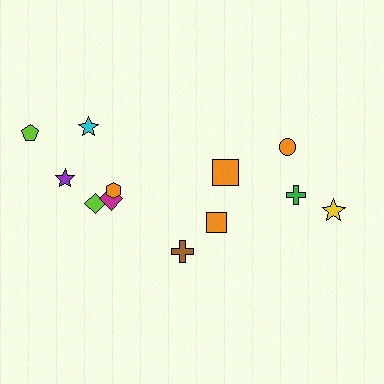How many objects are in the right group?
There are 5 objects.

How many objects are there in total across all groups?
There are 12 objects.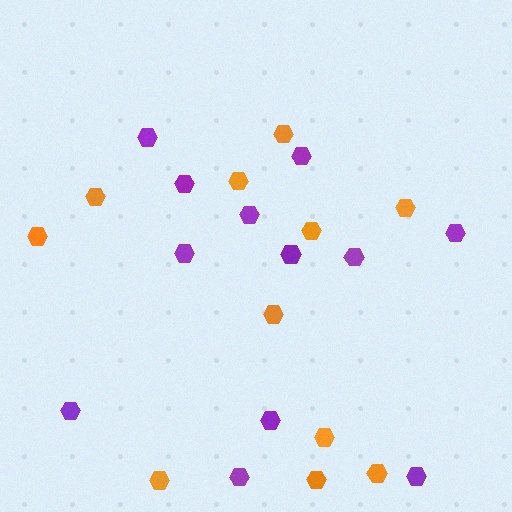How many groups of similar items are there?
There are 2 groups: one group of purple hexagons (12) and one group of orange hexagons (11).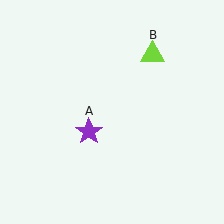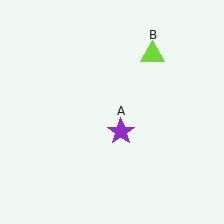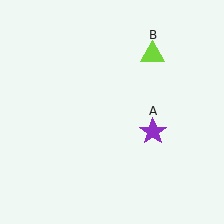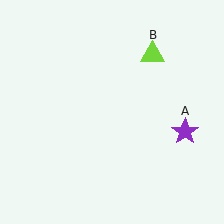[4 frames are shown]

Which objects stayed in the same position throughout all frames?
Lime triangle (object B) remained stationary.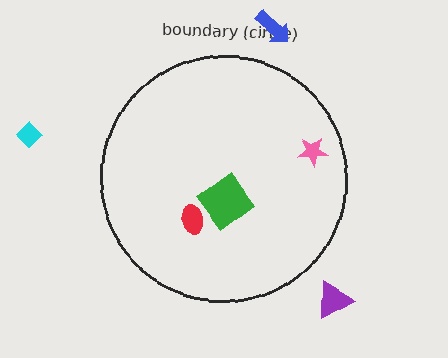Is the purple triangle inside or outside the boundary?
Outside.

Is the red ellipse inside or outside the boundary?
Inside.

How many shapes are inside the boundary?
3 inside, 3 outside.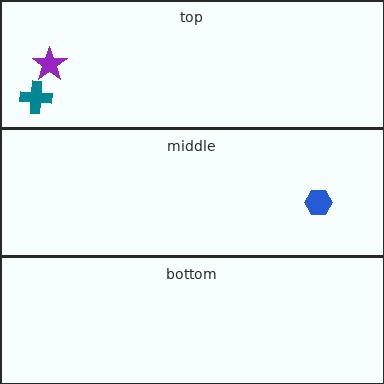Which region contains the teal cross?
The top region.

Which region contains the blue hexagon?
The middle region.